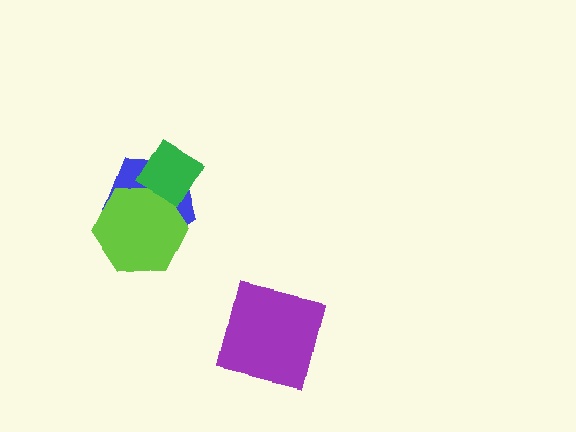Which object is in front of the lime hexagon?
The green diamond is in front of the lime hexagon.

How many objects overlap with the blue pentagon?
2 objects overlap with the blue pentagon.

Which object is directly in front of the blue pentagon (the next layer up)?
The lime hexagon is directly in front of the blue pentagon.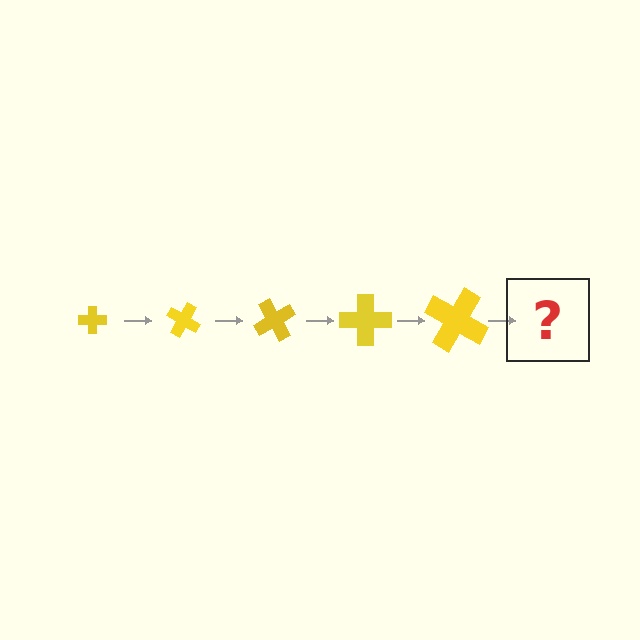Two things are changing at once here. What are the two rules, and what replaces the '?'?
The two rules are that the cross grows larger each step and it rotates 30 degrees each step. The '?' should be a cross, larger than the previous one and rotated 150 degrees from the start.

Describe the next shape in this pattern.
It should be a cross, larger than the previous one and rotated 150 degrees from the start.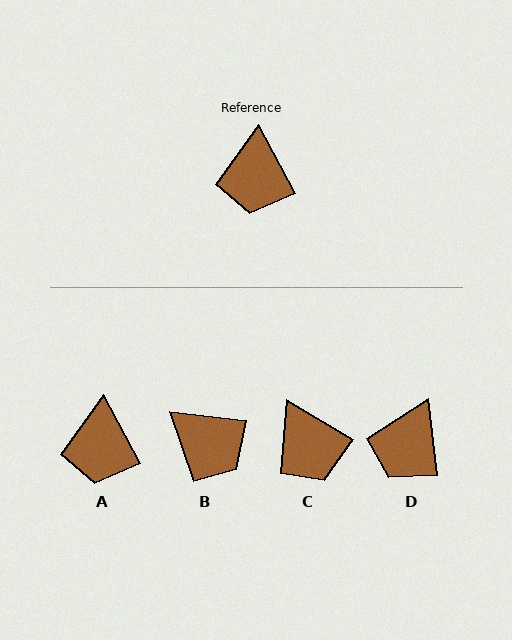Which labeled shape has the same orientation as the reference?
A.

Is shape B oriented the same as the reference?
No, it is off by about 55 degrees.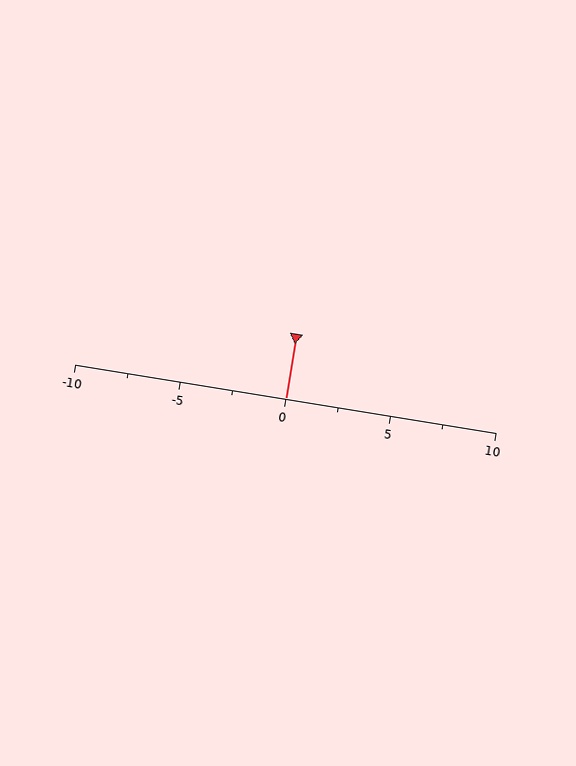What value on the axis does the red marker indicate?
The marker indicates approximately 0.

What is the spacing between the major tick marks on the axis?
The major ticks are spaced 5 apart.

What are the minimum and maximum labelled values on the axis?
The axis runs from -10 to 10.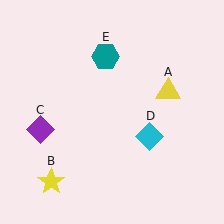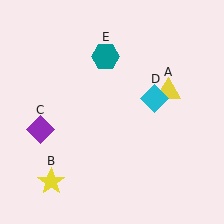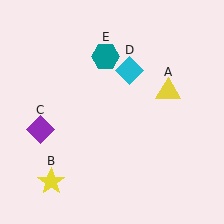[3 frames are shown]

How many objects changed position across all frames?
1 object changed position: cyan diamond (object D).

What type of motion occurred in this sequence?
The cyan diamond (object D) rotated counterclockwise around the center of the scene.